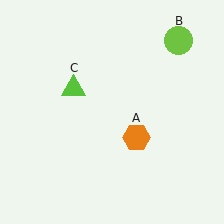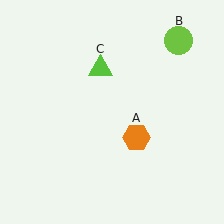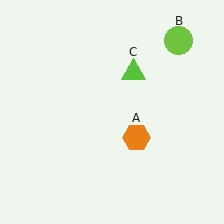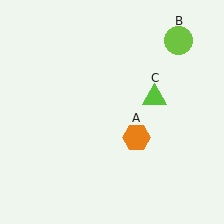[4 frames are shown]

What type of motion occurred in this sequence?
The lime triangle (object C) rotated clockwise around the center of the scene.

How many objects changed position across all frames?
1 object changed position: lime triangle (object C).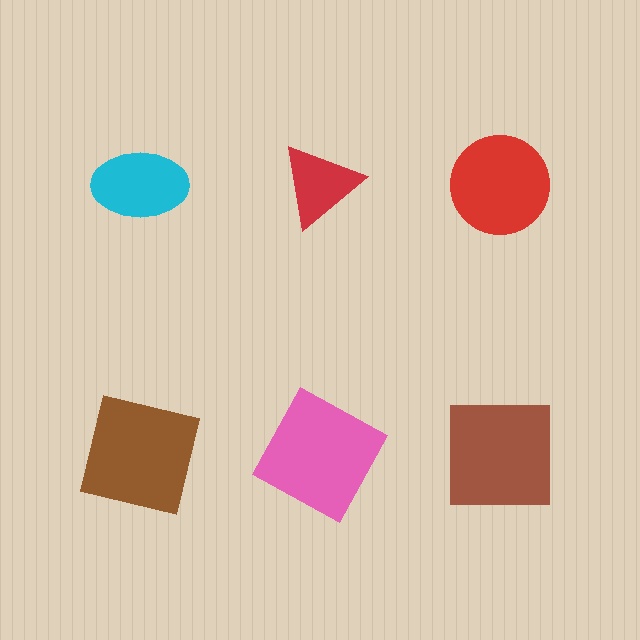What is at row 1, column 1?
A cyan ellipse.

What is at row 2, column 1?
A brown square.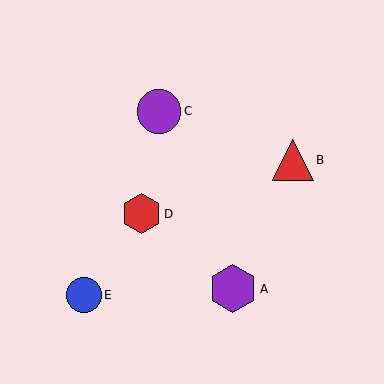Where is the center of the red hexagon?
The center of the red hexagon is at (141, 214).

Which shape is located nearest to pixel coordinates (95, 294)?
The blue circle (labeled E) at (84, 295) is nearest to that location.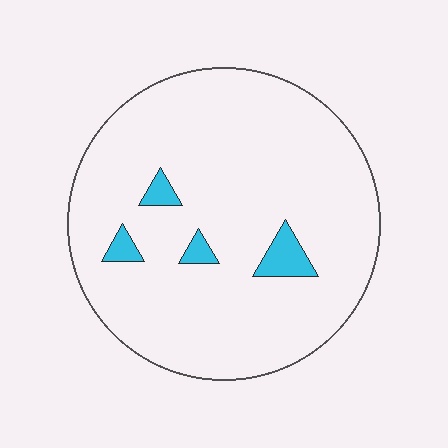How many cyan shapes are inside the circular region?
4.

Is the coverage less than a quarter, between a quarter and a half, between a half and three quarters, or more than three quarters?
Less than a quarter.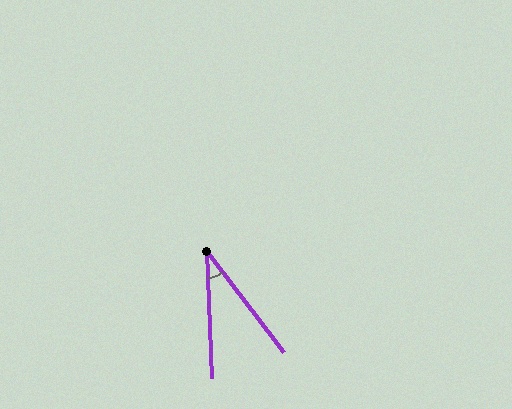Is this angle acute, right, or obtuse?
It is acute.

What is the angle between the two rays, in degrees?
Approximately 35 degrees.